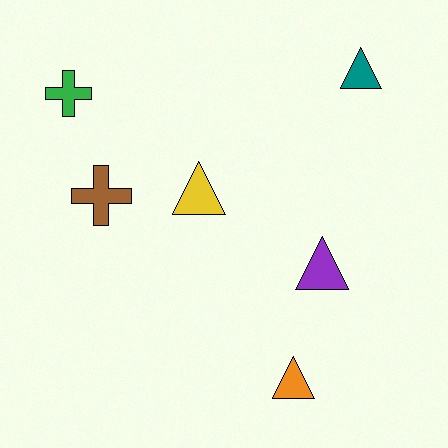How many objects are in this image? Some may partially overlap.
There are 6 objects.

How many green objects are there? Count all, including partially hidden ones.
There is 1 green object.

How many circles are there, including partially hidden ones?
There are no circles.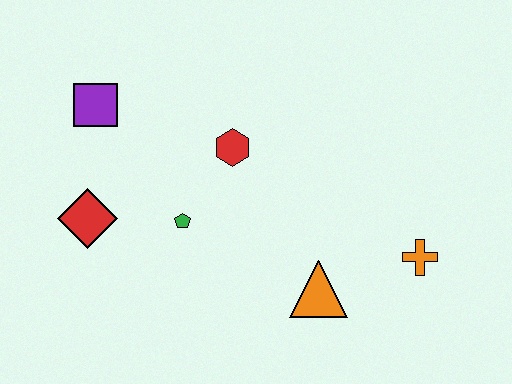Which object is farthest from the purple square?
The orange cross is farthest from the purple square.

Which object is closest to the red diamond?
The green pentagon is closest to the red diamond.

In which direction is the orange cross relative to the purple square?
The orange cross is to the right of the purple square.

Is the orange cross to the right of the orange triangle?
Yes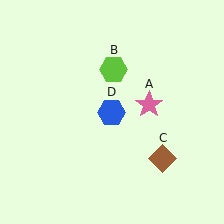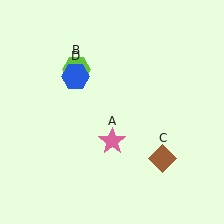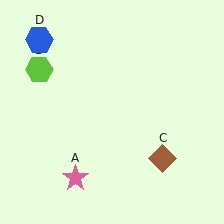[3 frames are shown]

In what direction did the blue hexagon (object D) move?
The blue hexagon (object D) moved up and to the left.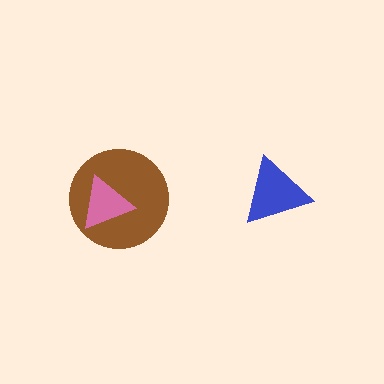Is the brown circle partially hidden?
Yes, it is partially covered by another shape.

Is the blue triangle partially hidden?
No, no other shape covers it.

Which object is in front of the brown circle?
The pink triangle is in front of the brown circle.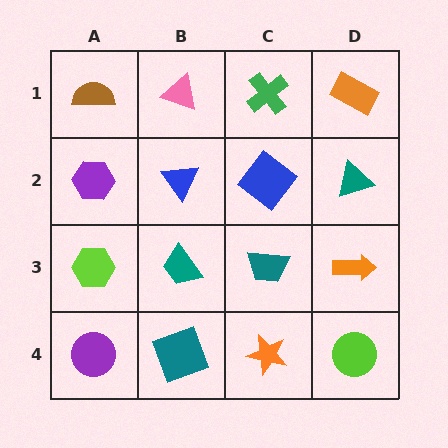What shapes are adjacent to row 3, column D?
A teal triangle (row 2, column D), a lime circle (row 4, column D), a teal trapezoid (row 3, column C).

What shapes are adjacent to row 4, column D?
An orange arrow (row 3, column D), an orange star (row 4, column C).